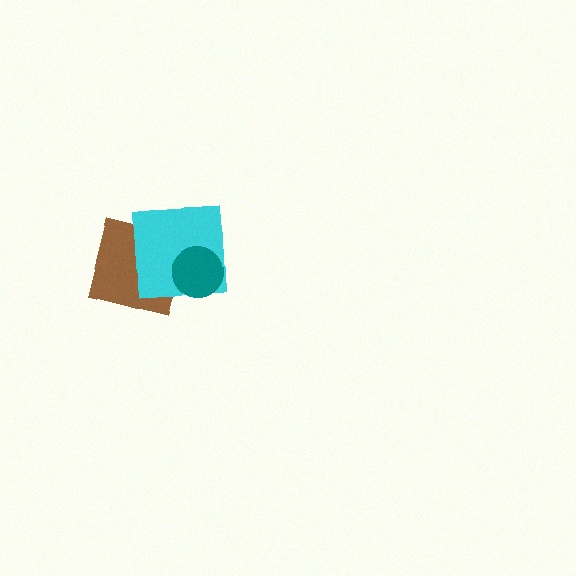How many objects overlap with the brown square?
1 object overlaps with the brown square.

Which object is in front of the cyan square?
The teal circle is in front of the cyan square.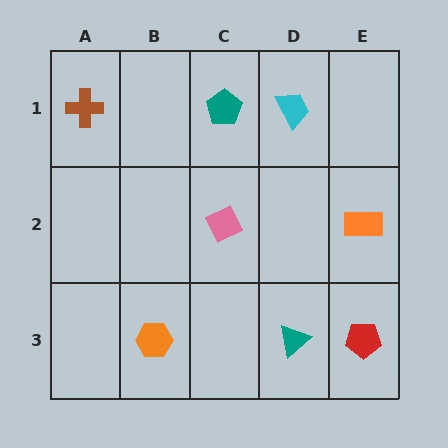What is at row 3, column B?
An orange hexagon.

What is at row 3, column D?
A teal triangle.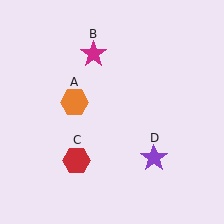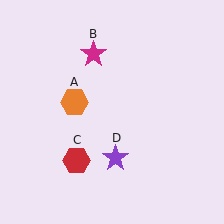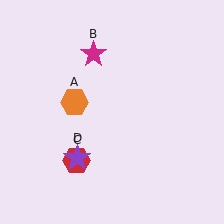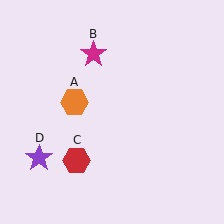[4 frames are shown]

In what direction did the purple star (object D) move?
The purple star (object D) moved left.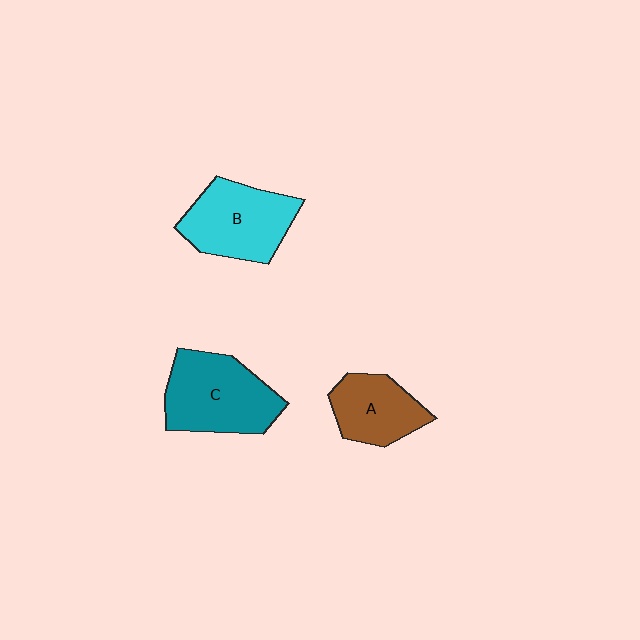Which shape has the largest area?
Shape C (teal).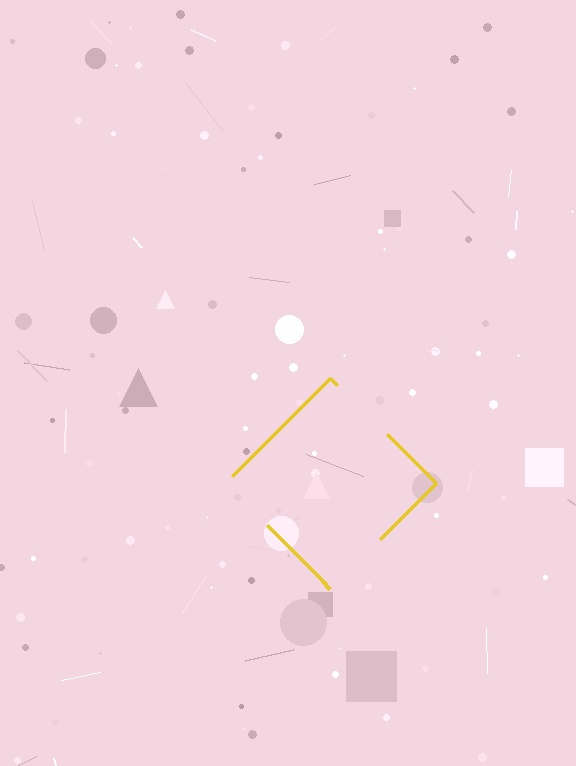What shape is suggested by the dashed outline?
The dashed outline suggests a diamond.